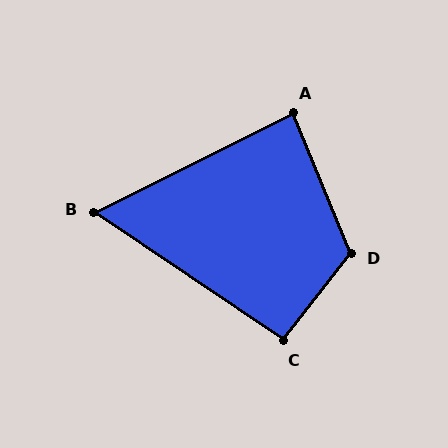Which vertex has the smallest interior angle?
B, at approximately 61 degrees.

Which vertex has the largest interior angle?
D, at approximately 119 degrees.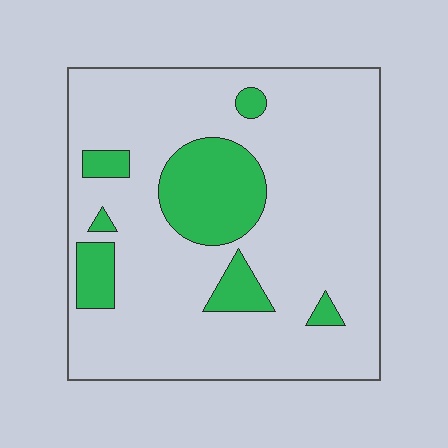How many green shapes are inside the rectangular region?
7.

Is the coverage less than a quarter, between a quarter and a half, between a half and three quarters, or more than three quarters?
Less than a quarter.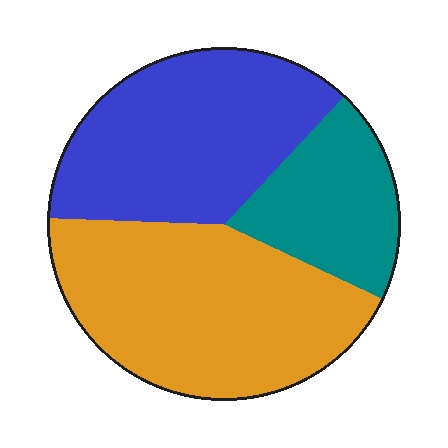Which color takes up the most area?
Orange, at roughly 45%.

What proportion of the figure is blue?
Blue covers around 35% of the figure.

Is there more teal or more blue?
Blue.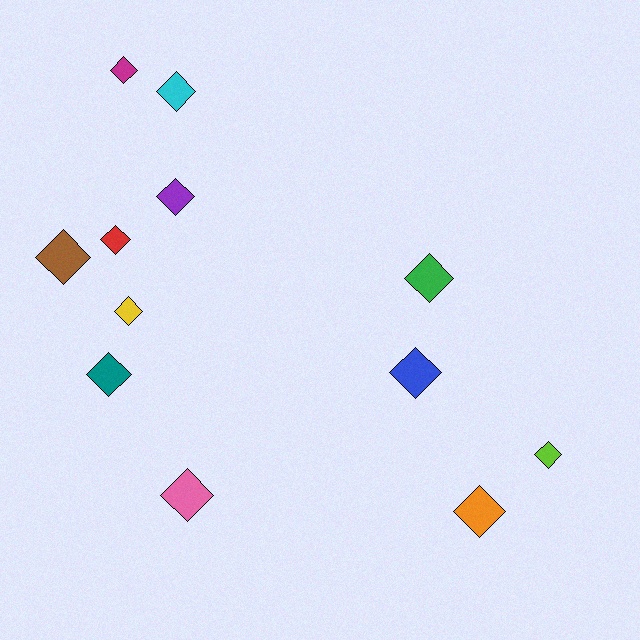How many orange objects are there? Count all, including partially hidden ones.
There is 1 orange object.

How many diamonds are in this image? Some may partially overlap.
There are 12 diamonds.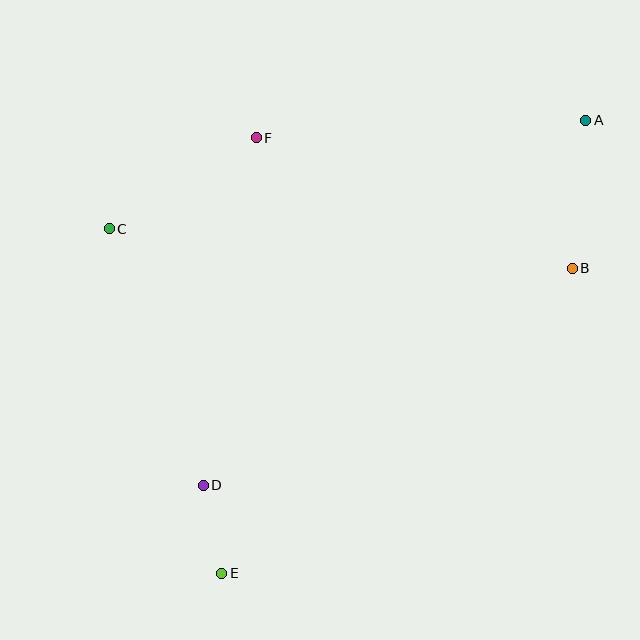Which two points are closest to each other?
Points D and E are closest to each other.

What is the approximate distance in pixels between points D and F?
The distance between D and F is approximately 352 pixels.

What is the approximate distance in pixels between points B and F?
The distance between B and F is approximately 342 pixels.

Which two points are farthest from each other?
Points A and E are farthest from each other.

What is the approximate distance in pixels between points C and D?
The distance between C and D is approximately 274 pixels.